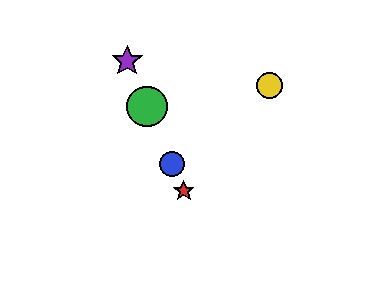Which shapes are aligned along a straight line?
The red star, the blue circle, the green circle, the purple star are aligned along a straight line.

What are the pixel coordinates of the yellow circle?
The yellow circle is at (270, 85).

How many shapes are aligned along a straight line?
4 shapes (the red star, the blue circle, the green circle, the purple star) are aligned along a straight line.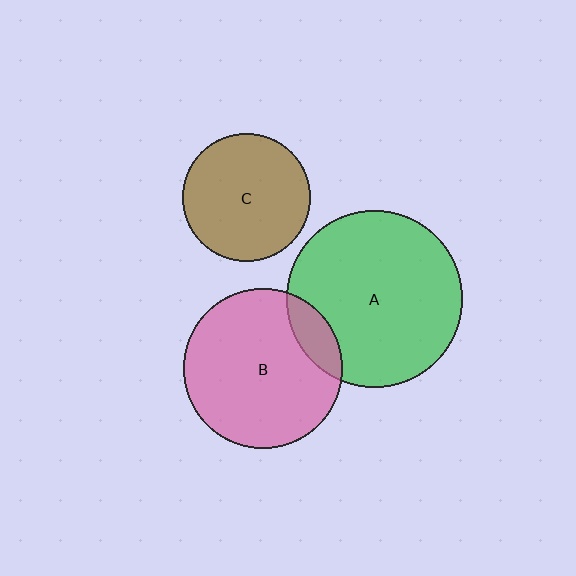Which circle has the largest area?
Circle A (green).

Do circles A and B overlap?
Yes.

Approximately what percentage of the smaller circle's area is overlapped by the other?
Approximately 15%.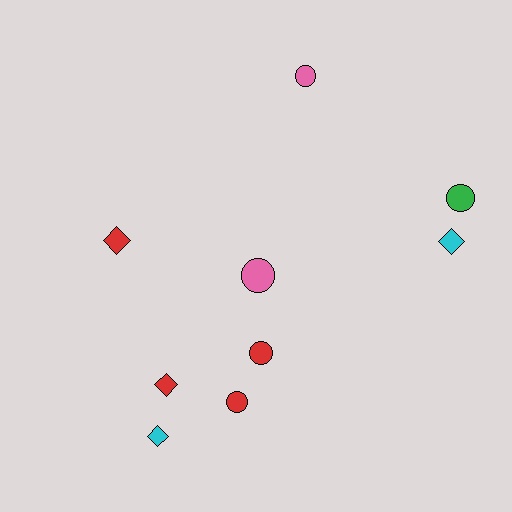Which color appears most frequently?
Red, with 4 objects.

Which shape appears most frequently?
Circle, with 5 objects.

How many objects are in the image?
There are 9 objects.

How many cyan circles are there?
There are no cyan circles.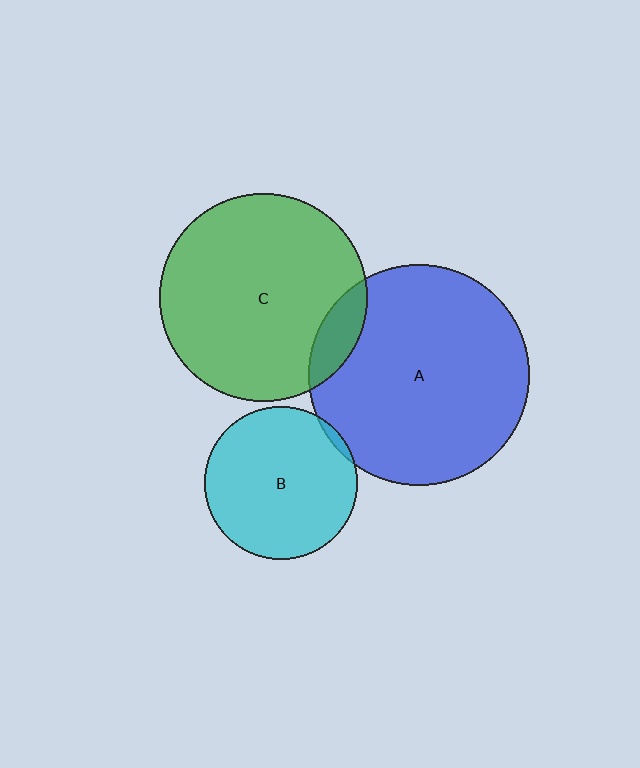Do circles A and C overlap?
Yes.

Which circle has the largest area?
Circle A (blue).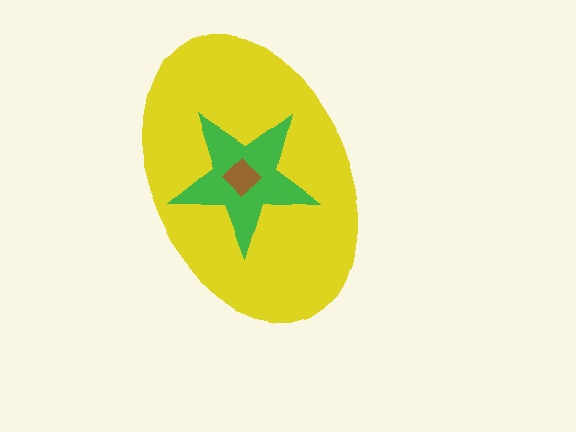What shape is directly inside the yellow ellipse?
The green star.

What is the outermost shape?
The yellow ellipse.